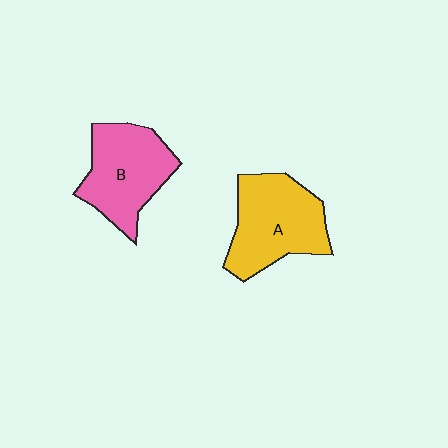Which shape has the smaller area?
Shape B (pink).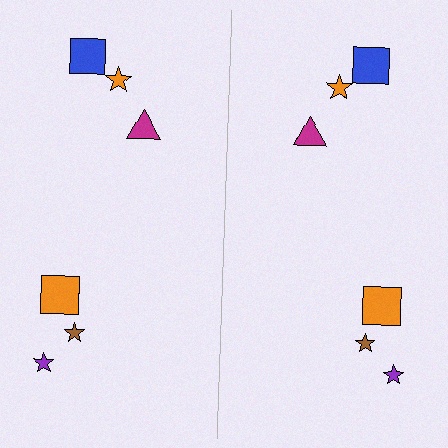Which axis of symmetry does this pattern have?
The pattern has a vertical axis of symmetry running through the center of the image.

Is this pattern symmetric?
Yes, this pattern has bilateral (reflection) symmetry.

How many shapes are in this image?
There are 12 shapes in this image.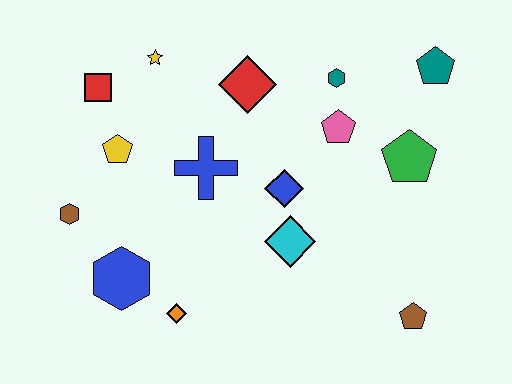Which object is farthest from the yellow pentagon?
The brown pentagon is farthest from the yellow pentagon.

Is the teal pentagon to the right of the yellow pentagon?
Yes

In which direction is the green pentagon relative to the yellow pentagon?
The green pentagon is to the right of the yellow pentagon.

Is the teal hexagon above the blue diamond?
Yes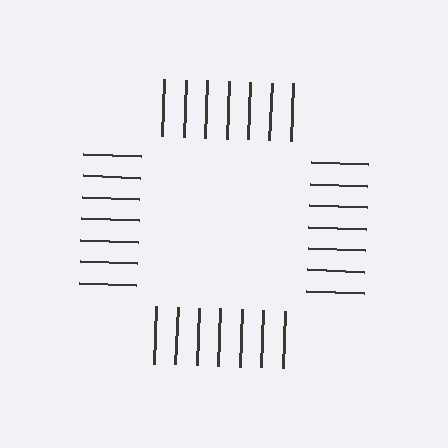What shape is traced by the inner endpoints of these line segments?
An illusory square — the line segments terminate on its edges but no continuous stroke is drawn.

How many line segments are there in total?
28 — 7 along each of the 4 edges.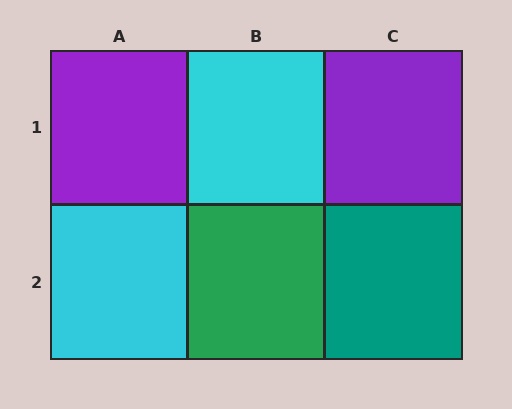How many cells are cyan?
2 cells are cyan.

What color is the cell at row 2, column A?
Cyan.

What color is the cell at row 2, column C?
Teal.